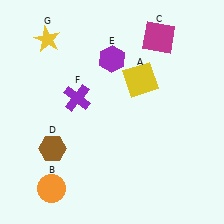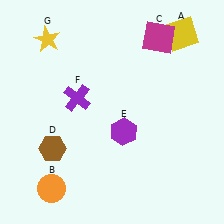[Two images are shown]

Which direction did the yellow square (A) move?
The yellow square (A) moved up.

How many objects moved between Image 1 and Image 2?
2 objects moved between the two images.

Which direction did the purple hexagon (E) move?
The purple hexagon (E) moved down.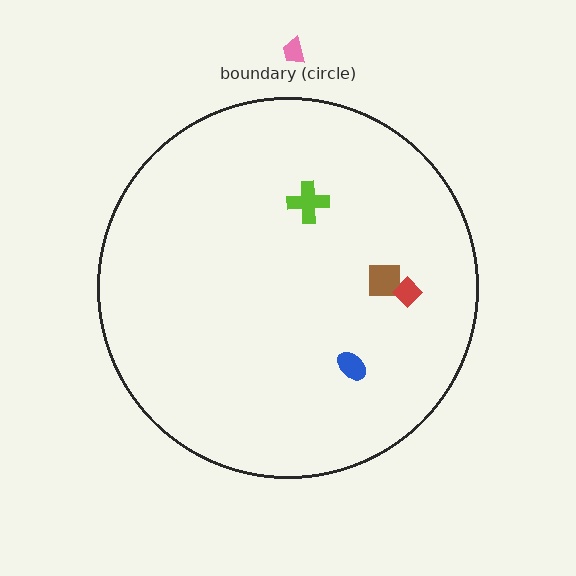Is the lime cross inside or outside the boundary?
Inside.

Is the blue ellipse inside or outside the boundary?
Inside.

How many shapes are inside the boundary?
4 inside, 1 outside.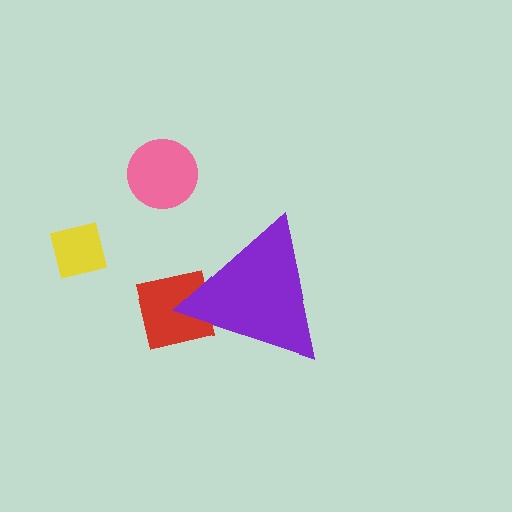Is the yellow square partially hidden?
No, the yellow square is fully visible.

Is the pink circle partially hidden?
No, the pink circle is fully visible.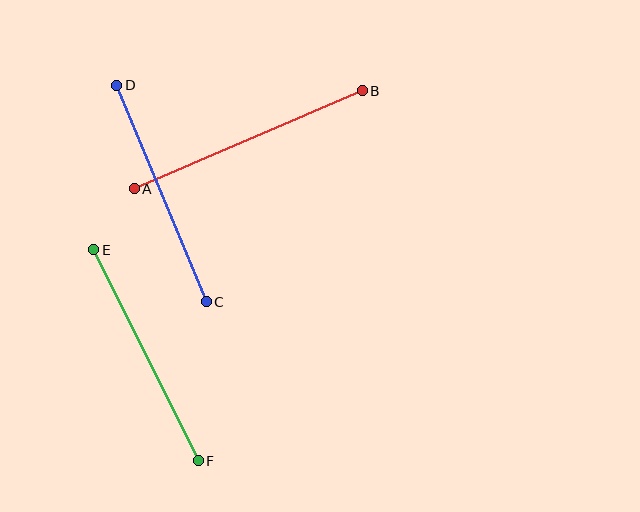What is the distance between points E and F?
The distance is approximately 236 pixels.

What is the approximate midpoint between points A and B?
The midpoint is at approximately (248, 140) pixels.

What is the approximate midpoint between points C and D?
The midpoint is at approximately (162, 193) pixels.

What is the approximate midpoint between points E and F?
The midpoint is at approximately (146, 355) pixels.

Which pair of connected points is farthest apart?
Points A and B are farthest apart.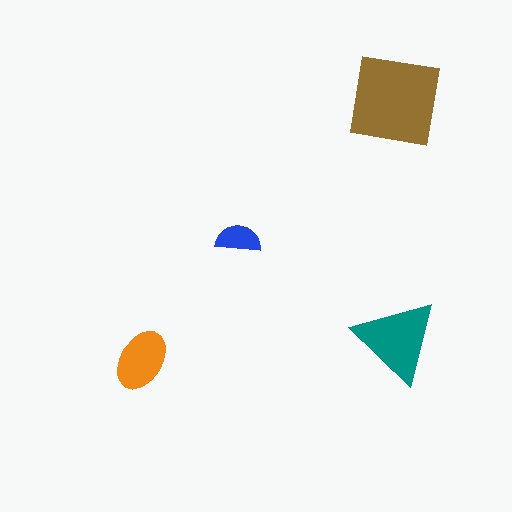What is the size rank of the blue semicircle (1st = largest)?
4th.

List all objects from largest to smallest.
The brown square, the teal triangle, the orange ellipse, the blue semicircle.